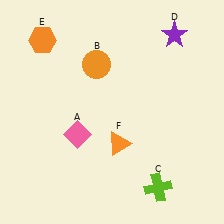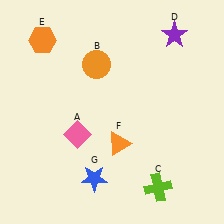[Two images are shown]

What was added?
A blue star (G) was added in Image 2.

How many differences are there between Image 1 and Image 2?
There is 1 difference between the two images.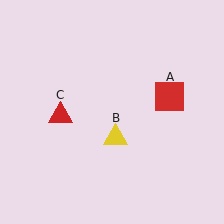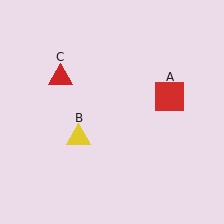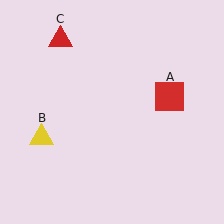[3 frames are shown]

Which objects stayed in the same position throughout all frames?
Red square (object A) remained stationary.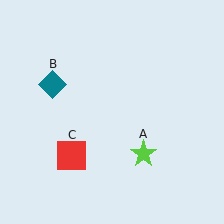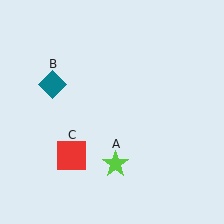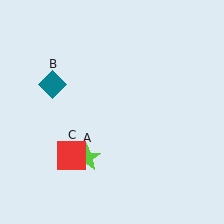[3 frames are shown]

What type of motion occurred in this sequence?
The lime star (object A) rotated clockwise around the center of the scene.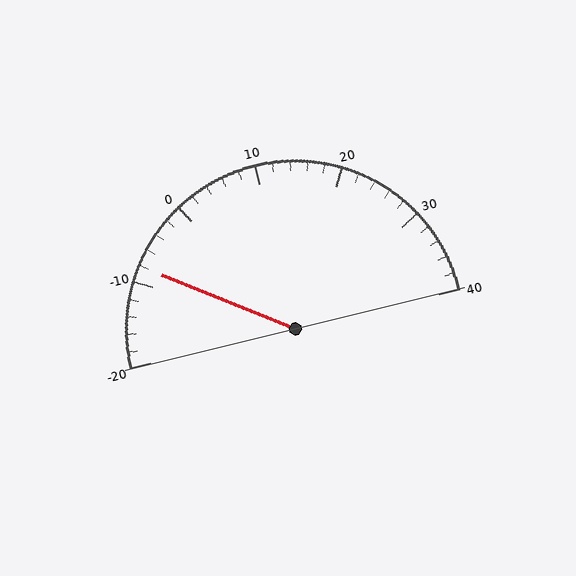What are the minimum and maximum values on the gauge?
The gauge ranges from -20 to 40.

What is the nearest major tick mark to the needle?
The nearest major tick mark is -10.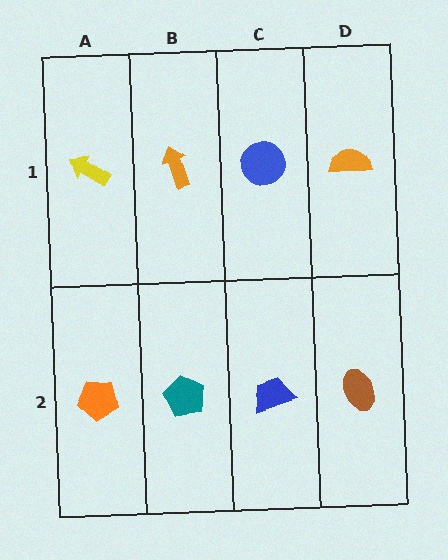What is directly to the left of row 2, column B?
An orange pentagon.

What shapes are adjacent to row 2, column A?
A yellow arrow (row 1, column A), a teal pentagon (row 2, column B).